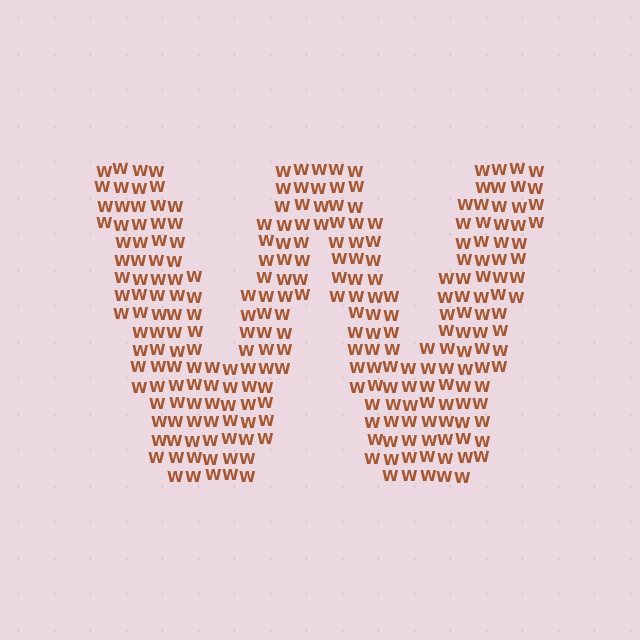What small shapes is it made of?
It is made of small letter W's.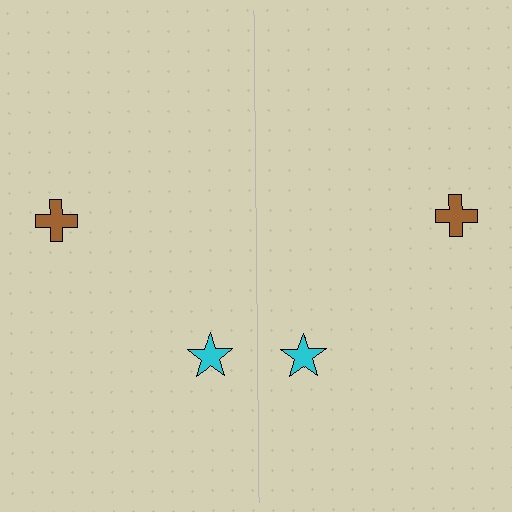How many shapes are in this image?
There are 4 shapes in this image.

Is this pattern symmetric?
Yes, this pattern has bilateral (reflection) symmetry.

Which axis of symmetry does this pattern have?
The pattern has a vertical axis of symmetry running through the center of the image.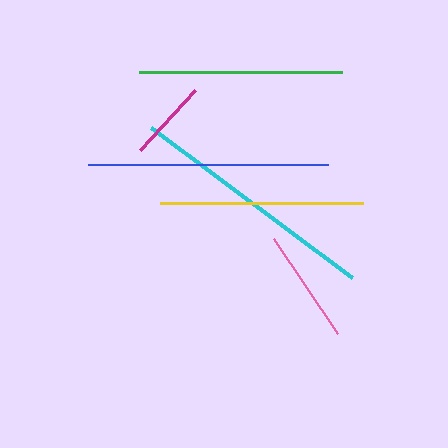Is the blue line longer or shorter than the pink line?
The blue line is longer than the pink line.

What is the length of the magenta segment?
The magenta segment is approximately 81 pixels long.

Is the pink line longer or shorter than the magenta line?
The pink line is longer than the magenta line.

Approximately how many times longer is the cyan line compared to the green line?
The cyan line is approximately 1.2 times the length of the green line.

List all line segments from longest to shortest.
From longest to shortest: cyan, blue, green, yellow, pink, magenta.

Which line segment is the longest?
The cyan line is the longest at approximately 251 pixels.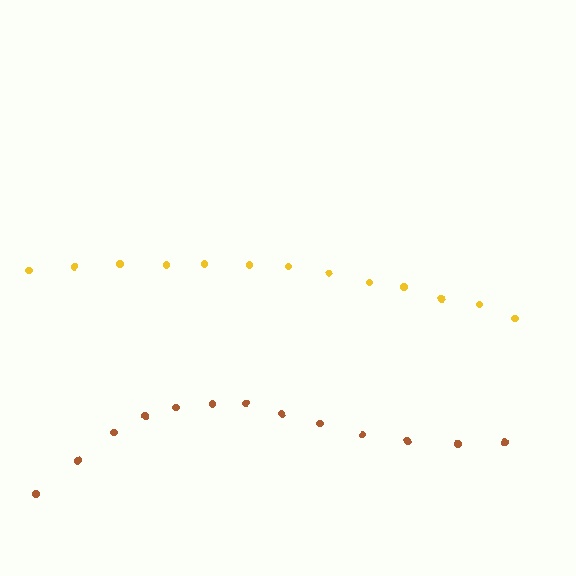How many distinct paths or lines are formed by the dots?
There are 2 distinct paths.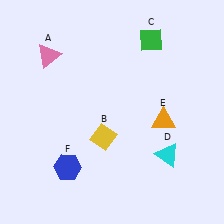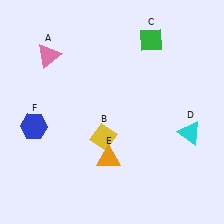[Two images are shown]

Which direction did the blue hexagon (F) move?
The blue hexagon (F) moved up.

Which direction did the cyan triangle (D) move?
The cyan triangle (D) moved right.